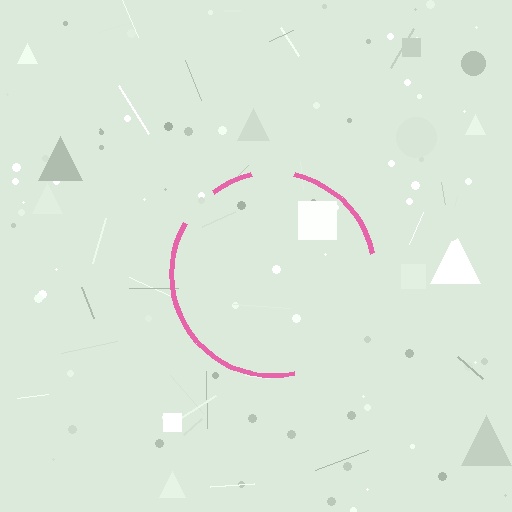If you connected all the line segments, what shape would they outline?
They would outline a circle.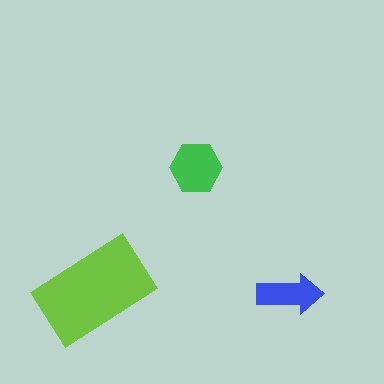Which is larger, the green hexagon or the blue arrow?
The green hexagon.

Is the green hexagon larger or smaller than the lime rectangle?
Smaller.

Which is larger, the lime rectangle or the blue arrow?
The lime rectangle.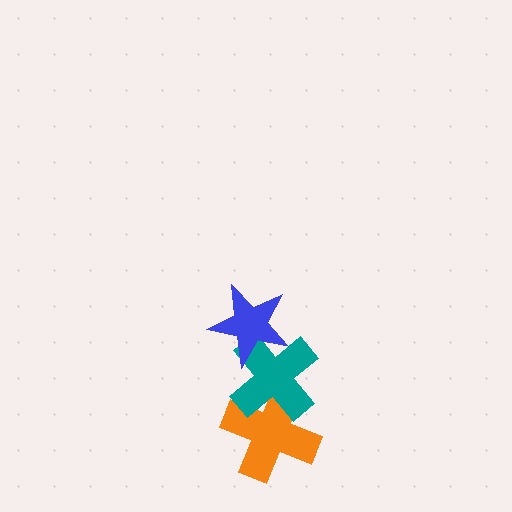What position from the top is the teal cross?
The teal cross is 2nd from the top.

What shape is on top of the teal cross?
The blue star is on top of the teal cross.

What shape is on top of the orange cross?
The teal cross is on top of the orange cross.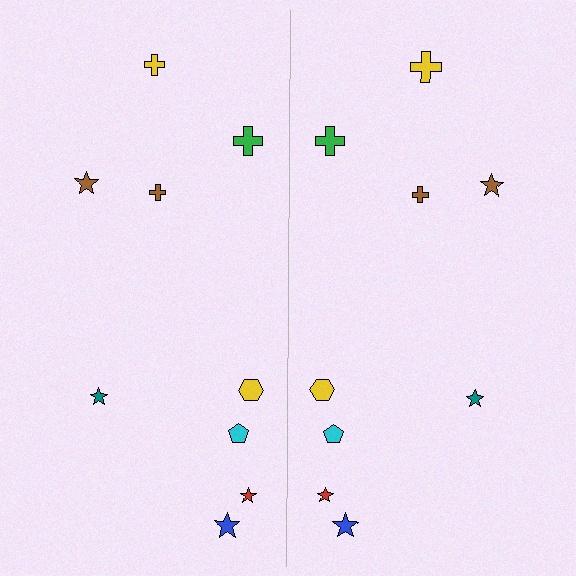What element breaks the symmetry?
The yellow cross on the right side has a different size than its mirror counterpart.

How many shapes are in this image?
There are 18 shapes in this image.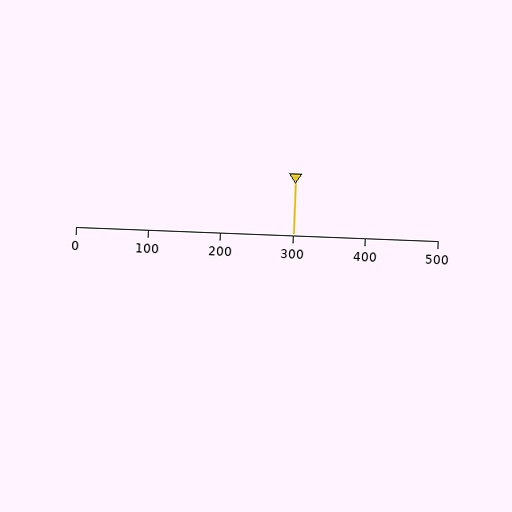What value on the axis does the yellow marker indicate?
The marker indicates approximately 300.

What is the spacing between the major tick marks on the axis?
The major ticks are spaced 100 apart.